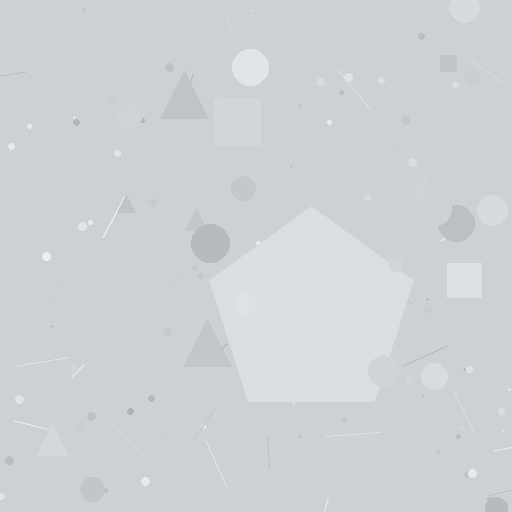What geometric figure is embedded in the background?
A pentagon is embedded in the background.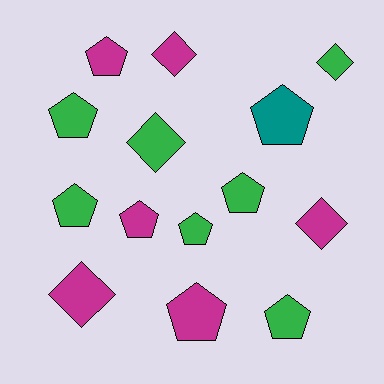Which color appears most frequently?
Green, with 7 objects.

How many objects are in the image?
There are 14 objects.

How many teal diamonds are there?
There are no teal diamonds.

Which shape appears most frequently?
Pentagon, with 9 objects.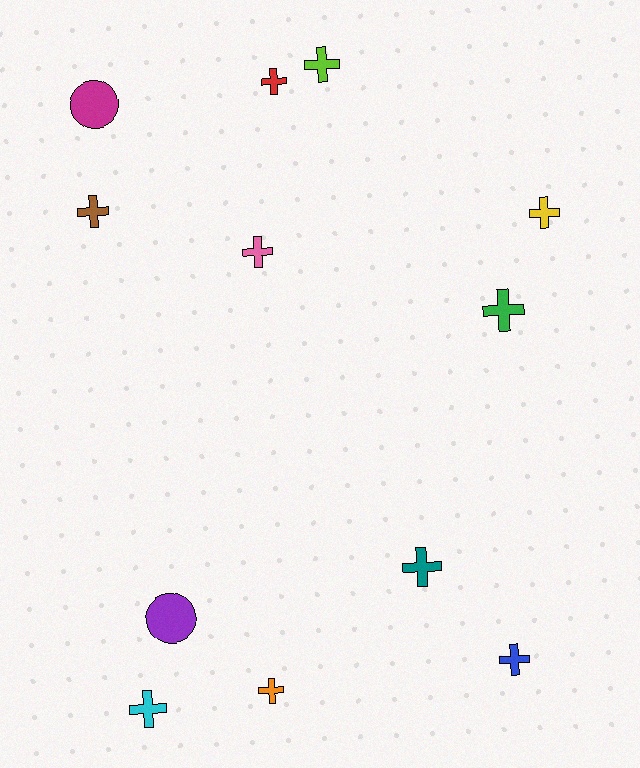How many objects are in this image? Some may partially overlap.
There are 12 objects.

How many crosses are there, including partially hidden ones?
There are 10 crosses.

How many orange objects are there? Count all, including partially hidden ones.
There is 1 orange object.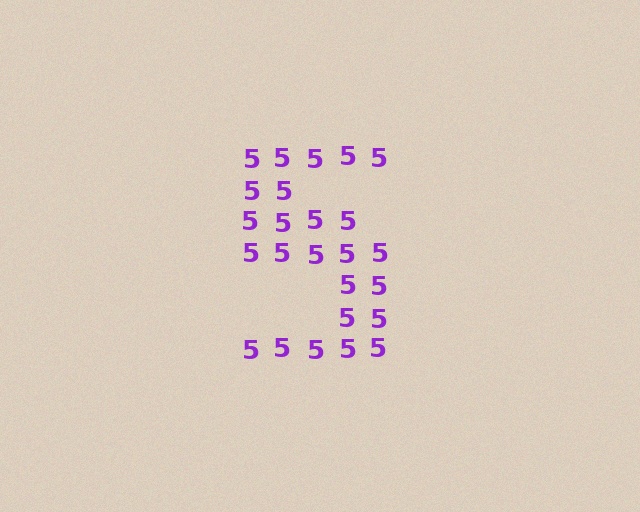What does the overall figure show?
The overall figure shows the digit 5.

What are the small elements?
The small elements are digit 5's.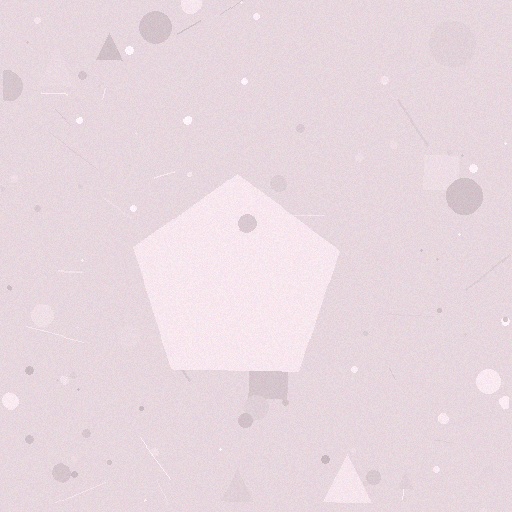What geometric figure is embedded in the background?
A pentagon is embedded in the background.